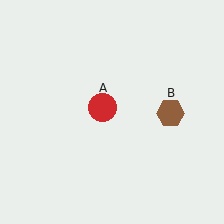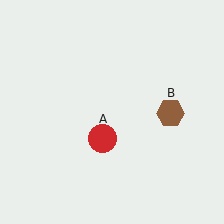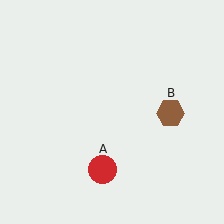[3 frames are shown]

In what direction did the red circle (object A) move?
The red circle (object A) moved down.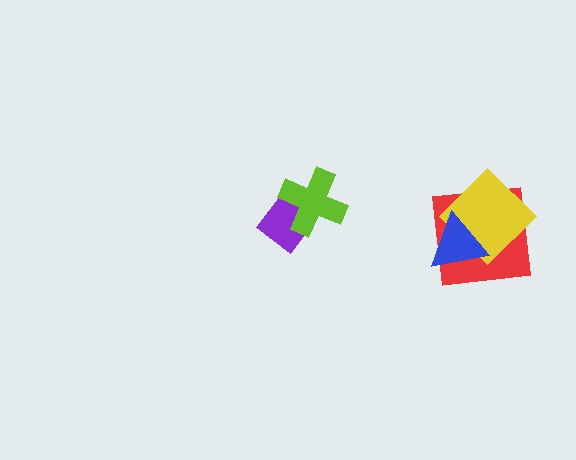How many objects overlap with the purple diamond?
1 object overlaps with the purple diamond.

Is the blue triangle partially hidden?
No, no other shape covers it.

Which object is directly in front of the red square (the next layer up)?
The yellow diamond is directly in front of the red square.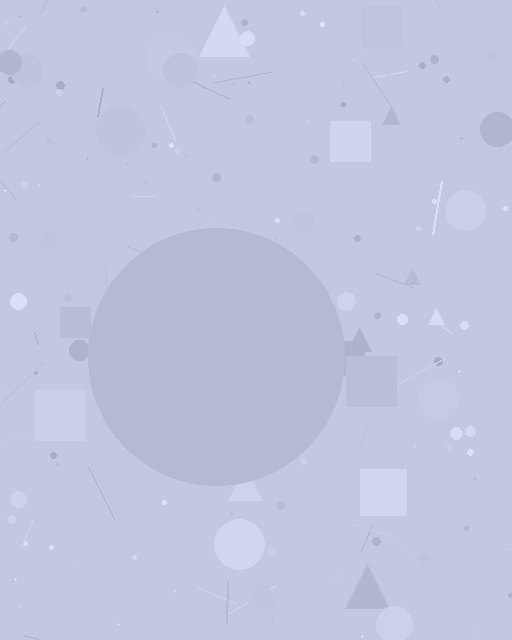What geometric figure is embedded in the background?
A circle is embedded in the background.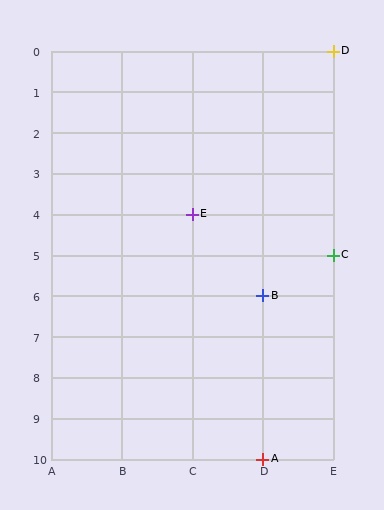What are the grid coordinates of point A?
Point A is at grid coordinates (D, 10).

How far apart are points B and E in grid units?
Points B and E are 1 column and 2 rows apart (about 2.2 grid units diagonally).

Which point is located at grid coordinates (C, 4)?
Point E is at (C, 4).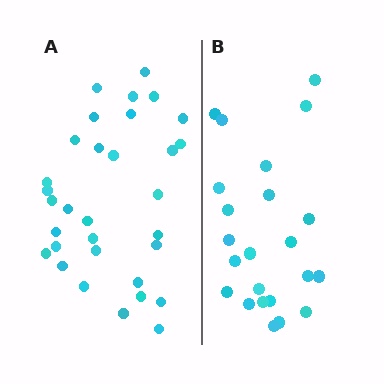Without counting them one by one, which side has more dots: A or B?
Region A (the left region) has more dots.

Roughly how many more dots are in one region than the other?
Region A has roughly 8 or so more dots than region B.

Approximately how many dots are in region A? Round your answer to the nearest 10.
About 30 dots. (The exact count is 32, which rounds to 30.)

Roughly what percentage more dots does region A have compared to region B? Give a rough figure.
About 40% more.